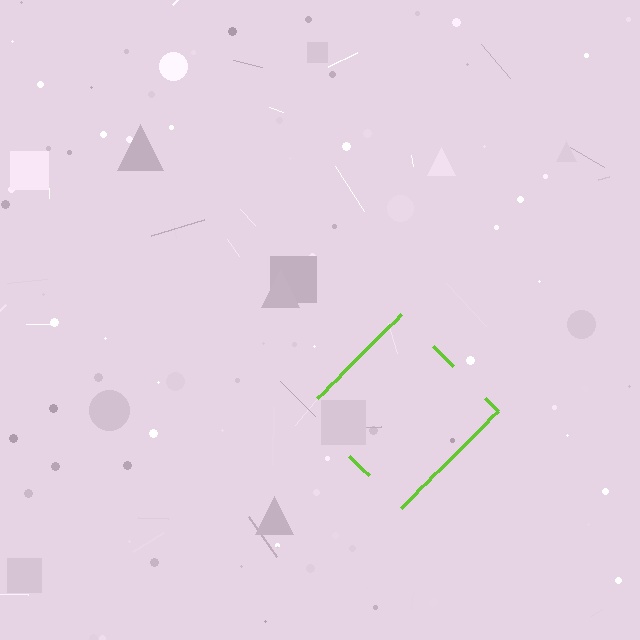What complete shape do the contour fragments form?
The contour fragments form a diamond.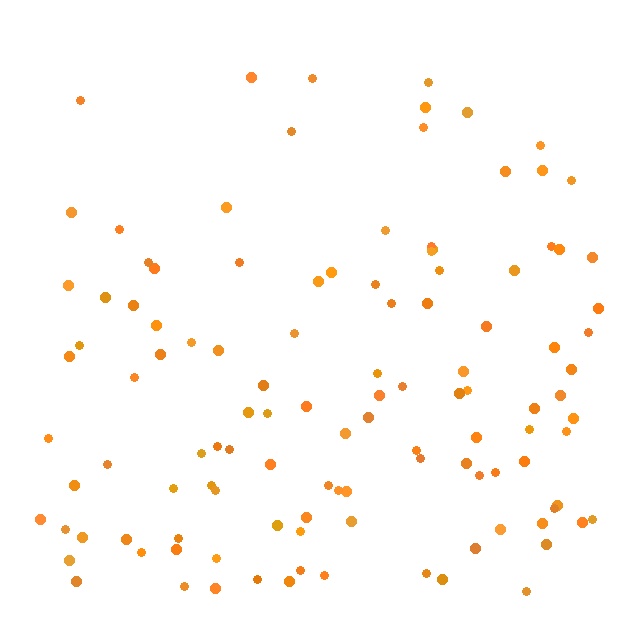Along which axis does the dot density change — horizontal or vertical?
Vertical.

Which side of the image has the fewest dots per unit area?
The top.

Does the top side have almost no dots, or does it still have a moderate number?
Still a moderate number, just noticeably fewer than the bottom.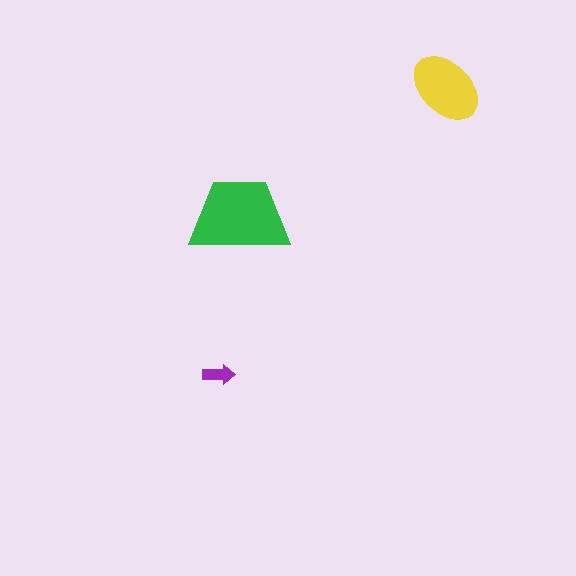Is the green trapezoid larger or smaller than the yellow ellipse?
Larger.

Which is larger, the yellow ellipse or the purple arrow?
The yellow ellipse.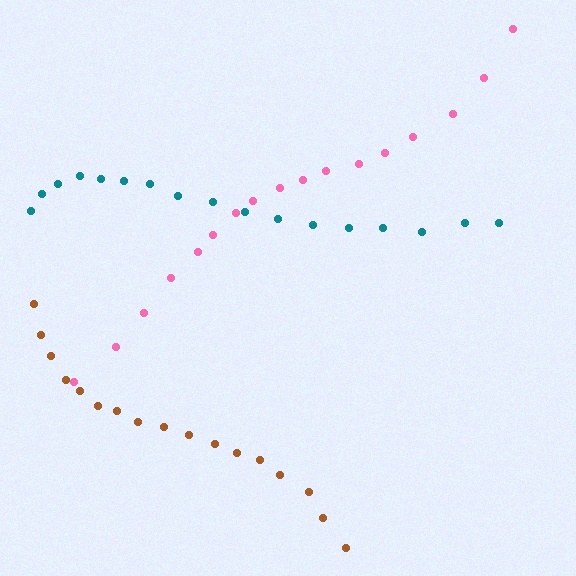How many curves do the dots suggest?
There are 3 distinct paths.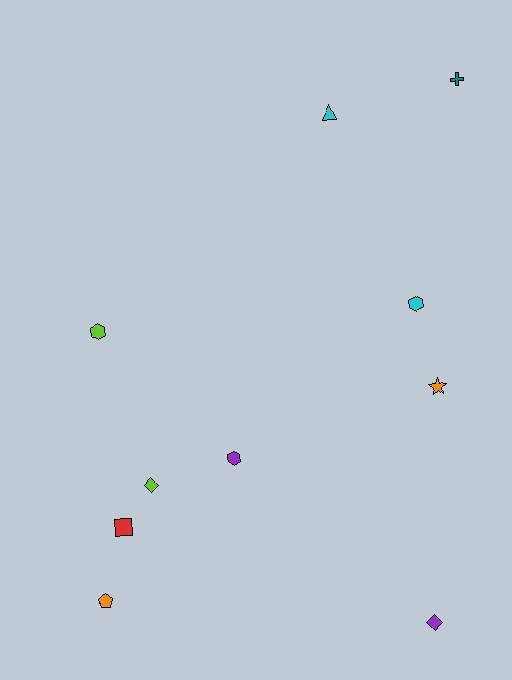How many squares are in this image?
There is 1 square.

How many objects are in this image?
There are 10 objects.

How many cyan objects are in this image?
There are 2 cyan objects.